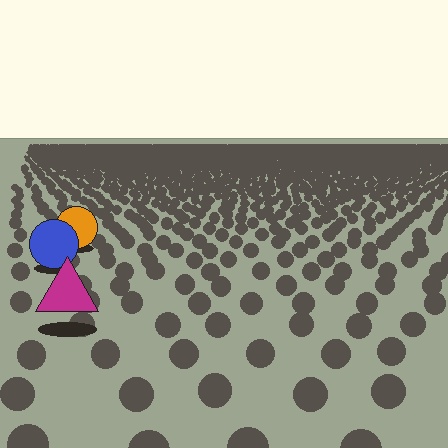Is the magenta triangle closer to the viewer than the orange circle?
Yes. The magenta triangle is closer — you can tell from the texture gradient: the ground texture is coarser near it.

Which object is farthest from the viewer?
The orange circle is farthest from the viewer. It appears smaller and the ground texture around it is denser.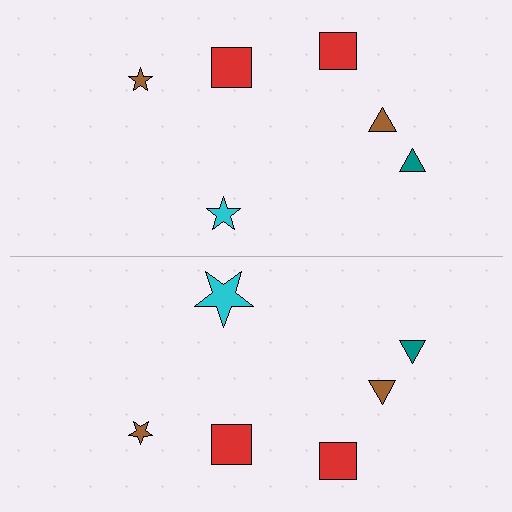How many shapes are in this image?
There are 12 shapes in this image.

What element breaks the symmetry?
The cyan star on the bottom side has a different size than its mirror counterpart.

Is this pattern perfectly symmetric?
No, the pattern is not perfectly symmetric. The cyan star on the bottom side has a different size than its mirror counterpart.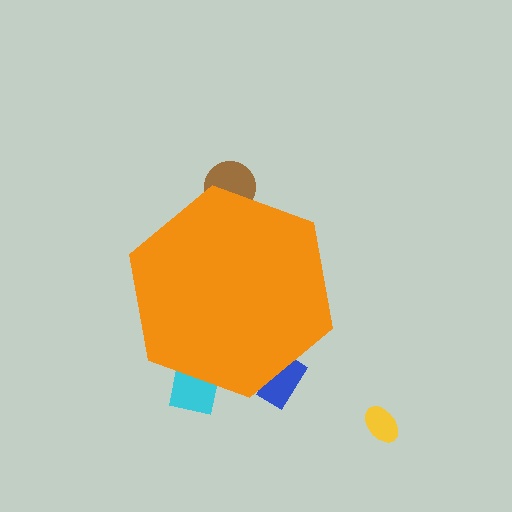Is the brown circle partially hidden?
Yes, the brown circle is partially hidden behind the orange hexagon.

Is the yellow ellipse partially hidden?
No, the yellow ellipse is fully visible.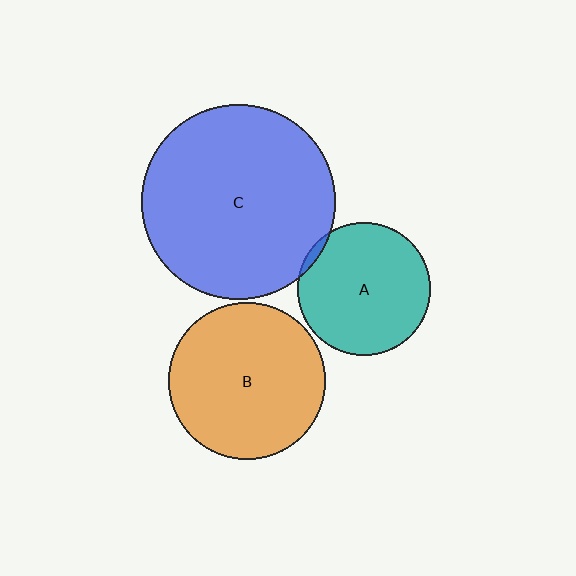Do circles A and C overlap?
Yes.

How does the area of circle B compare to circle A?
Approximately 1.4 times.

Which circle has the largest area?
Circle C (blue).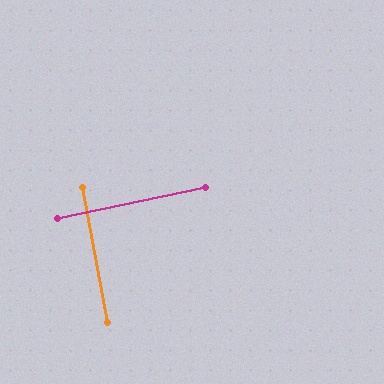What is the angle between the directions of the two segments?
Approximately 88 degrees.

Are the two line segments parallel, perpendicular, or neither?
Perpendicular — they meet at approximately 88°.